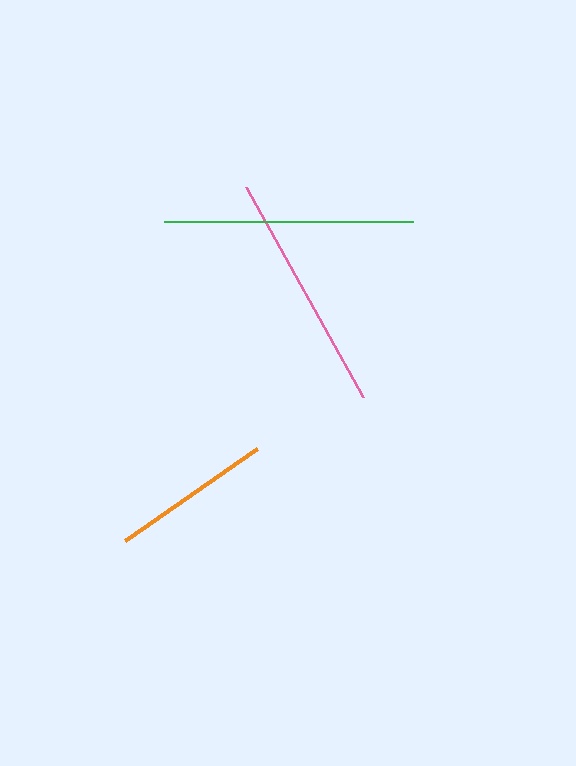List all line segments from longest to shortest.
From longest to shortest: green, pink, orange.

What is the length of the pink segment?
The pink segment is approximately 241 pixels long.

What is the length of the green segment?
The green segment is approximately 250 pixels long.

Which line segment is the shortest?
The orange line is the shortest at approximately 161 pixels.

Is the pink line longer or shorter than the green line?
The green line is longer than the pink line.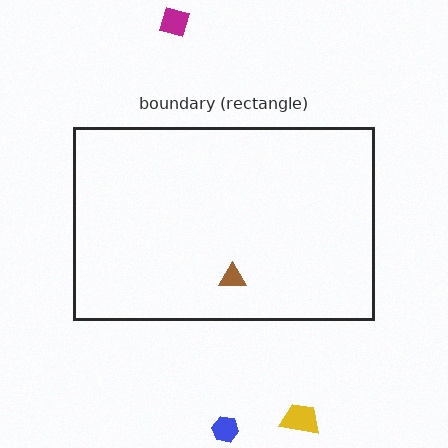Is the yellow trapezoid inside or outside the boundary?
Outside.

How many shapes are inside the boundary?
1 inside, 3 outside.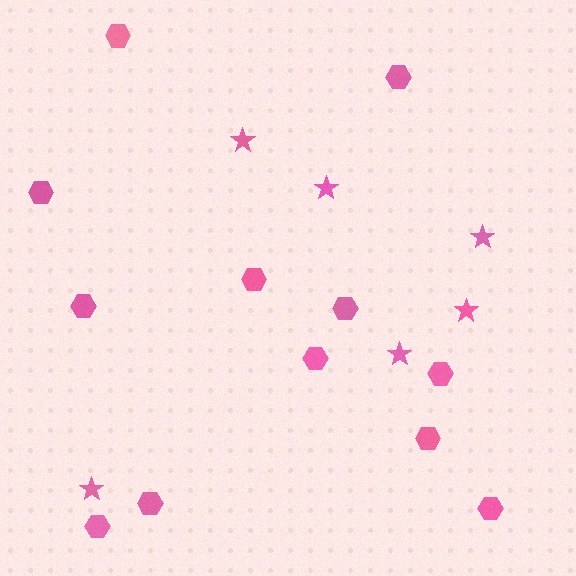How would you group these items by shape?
There are 2 groups: one group of stars (6) and one group of hexagons (12).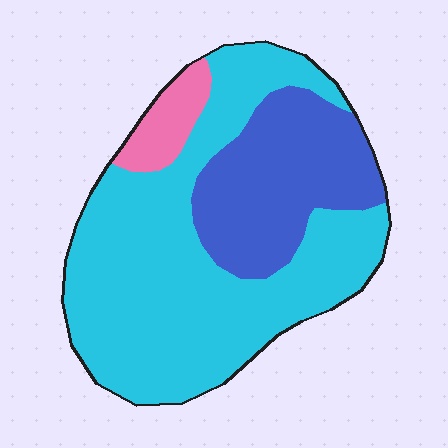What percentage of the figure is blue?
Blue covers 28% of the figure.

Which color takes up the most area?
Cyan, at roughly 65%.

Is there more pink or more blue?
Blue.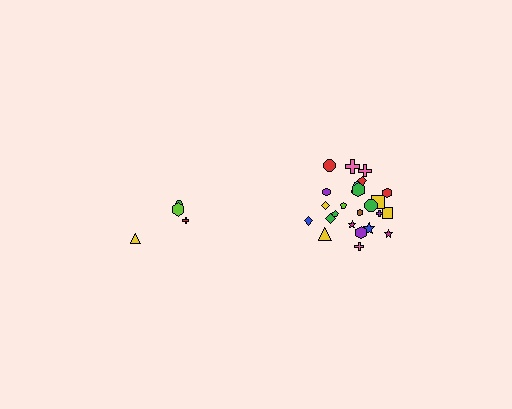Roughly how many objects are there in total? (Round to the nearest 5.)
Roughly 30 objects in total.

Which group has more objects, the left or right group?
The right group.